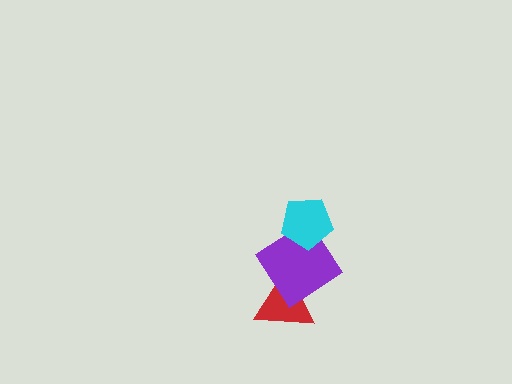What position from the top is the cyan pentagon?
The cyan pentagon is 1st from the top.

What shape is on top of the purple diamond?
The cyan pentagon is on top of the purple diamond.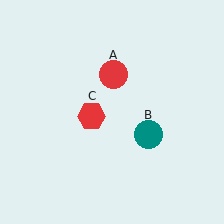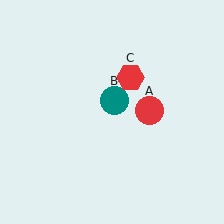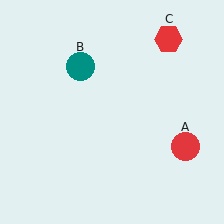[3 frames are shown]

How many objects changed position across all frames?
3 objects changed position: red circle (object A), teal circle (object B), red hexagon (object C).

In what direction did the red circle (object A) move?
The red circle (object A) moved down and to the right.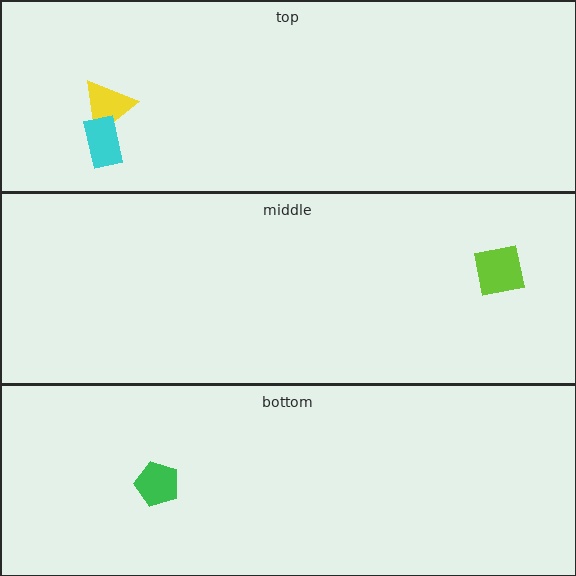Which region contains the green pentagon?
The bottom region.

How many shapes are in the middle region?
1.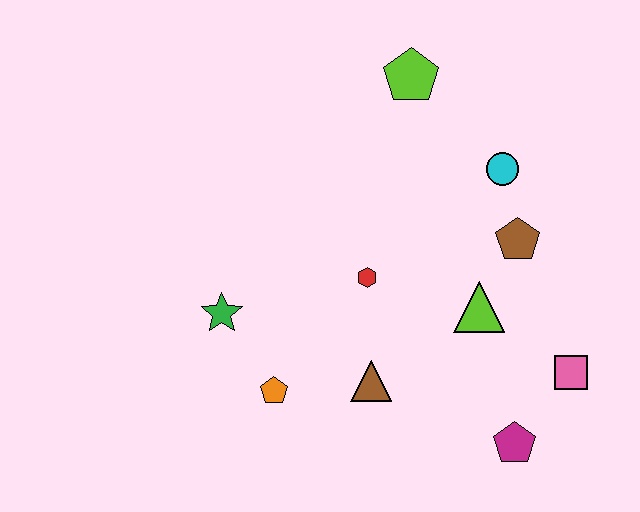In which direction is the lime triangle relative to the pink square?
The lime triangle is to the left of the pink square.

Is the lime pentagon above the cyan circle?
Yes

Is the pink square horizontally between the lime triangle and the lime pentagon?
No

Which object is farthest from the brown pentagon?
The green star is farthest from the brown pentagon.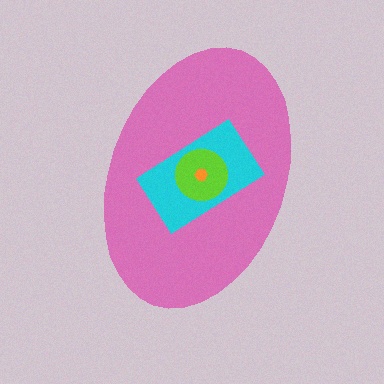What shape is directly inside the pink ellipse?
The cyan rectangle.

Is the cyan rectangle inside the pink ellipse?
Yes.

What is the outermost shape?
The pink ellipse.